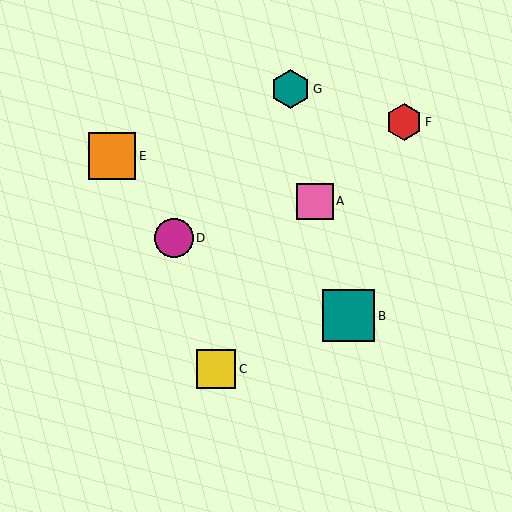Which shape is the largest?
The teal square (labeled B) is the largest.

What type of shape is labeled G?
Shape G is a teal hexagon.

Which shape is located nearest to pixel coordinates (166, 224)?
The magenta circle (labeled D) at (174, 238) is nearest to that location.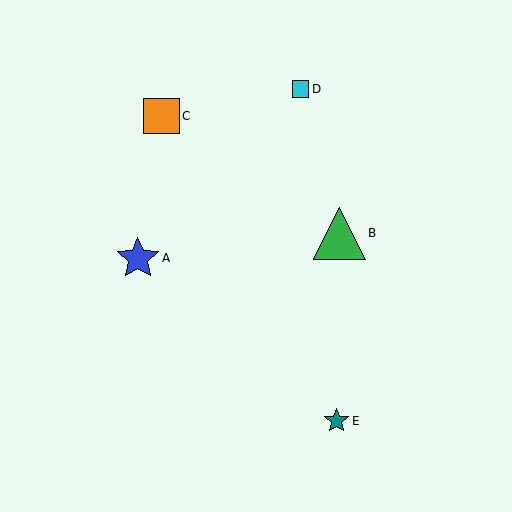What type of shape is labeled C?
Shape C is an orange square.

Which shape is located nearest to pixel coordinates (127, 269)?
The blue star (labeled A) at (138, 258) is nearest to that location.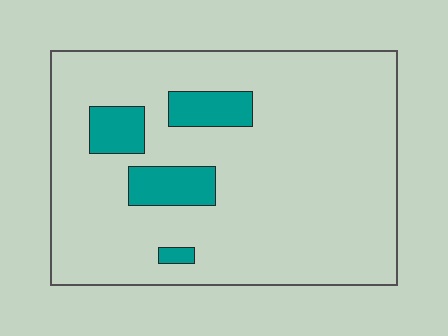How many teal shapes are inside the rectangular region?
4.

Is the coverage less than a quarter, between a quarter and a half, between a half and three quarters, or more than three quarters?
Less than a quarter.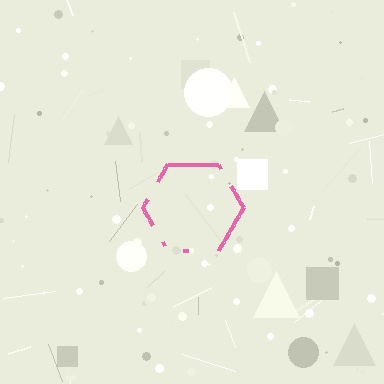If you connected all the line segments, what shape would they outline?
They would outline a hexagon.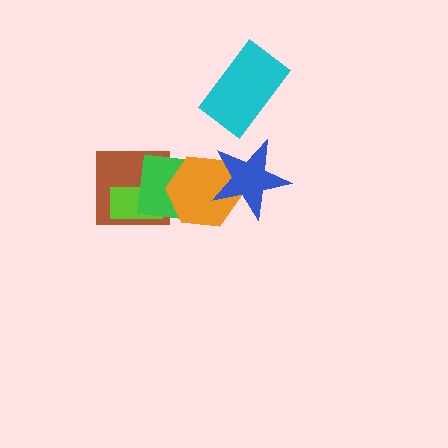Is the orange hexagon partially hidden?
Yes, it is partially covered by another shape.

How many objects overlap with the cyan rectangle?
0 objects overlap with the cyan rectangle.